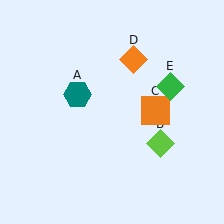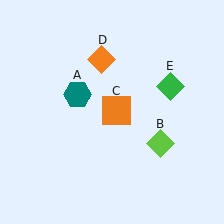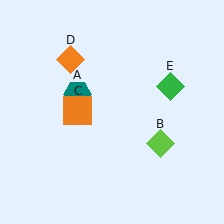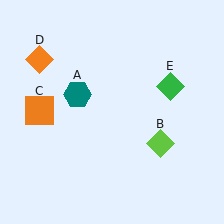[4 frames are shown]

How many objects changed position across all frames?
2 objects changed position: orange square (object C), orange diamond (object D).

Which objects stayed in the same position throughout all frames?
Teal hexagon (object A) and lime diamond (object B) and green diamond (object E) remained stationary.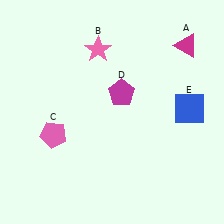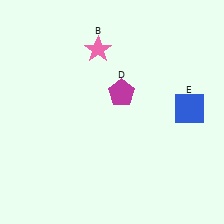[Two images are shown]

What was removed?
The magenta triangle (A), the pink pentagon (C) were removed in Image 2.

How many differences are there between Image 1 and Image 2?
There are 2 differences between the two images.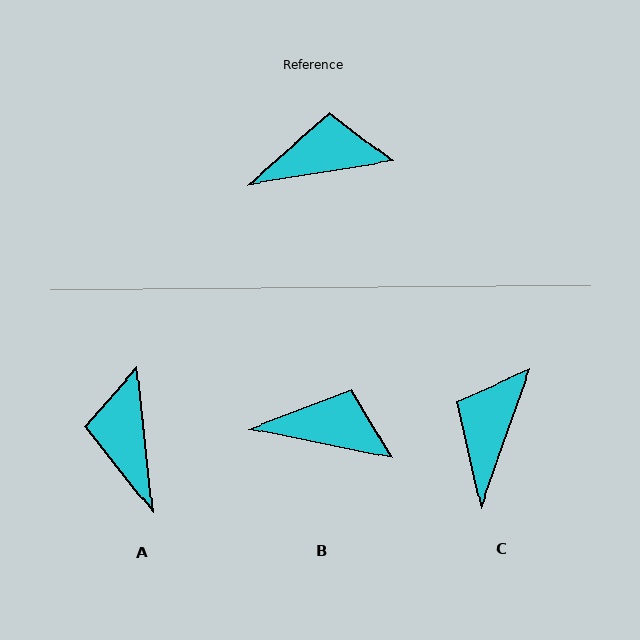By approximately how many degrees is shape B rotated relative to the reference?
Approximately 20 degrees clockwise.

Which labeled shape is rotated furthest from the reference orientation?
A, about 87 degrees away.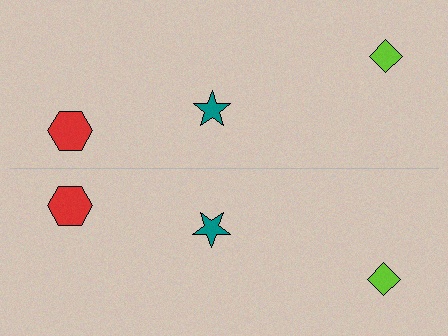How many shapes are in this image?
There are 6 shapes in this image.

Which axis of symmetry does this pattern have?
The pattern has a horizontal axis of symmetry running through the center of the image.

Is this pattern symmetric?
Yes, this pattern has bilateral (reflection) symmetry.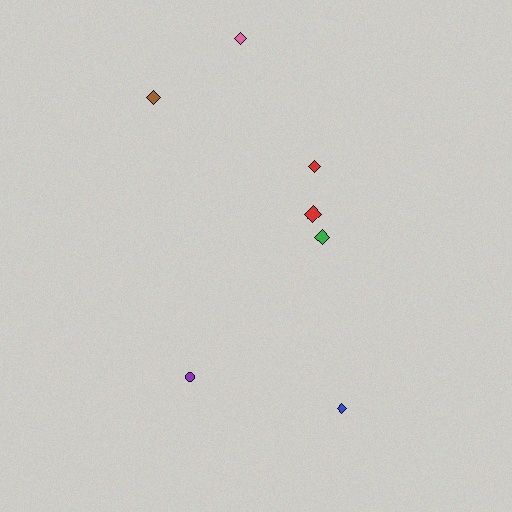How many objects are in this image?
There are 7 objects.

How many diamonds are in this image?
There are 6 diamonds.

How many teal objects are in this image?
There are no teal objects.